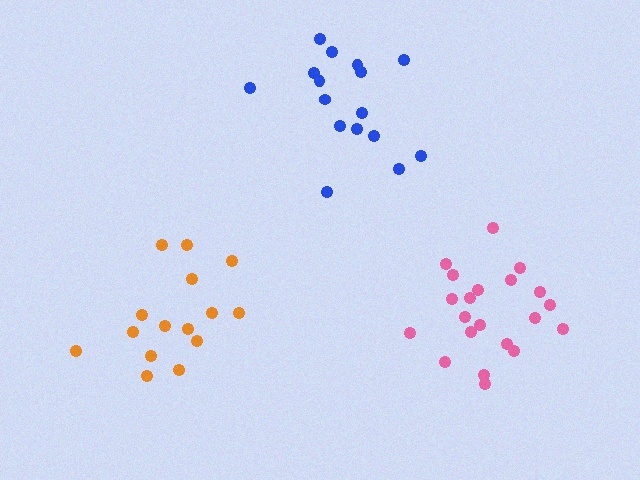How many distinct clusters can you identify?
There are 3 distinct clusters.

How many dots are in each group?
Group 1: 16 dots, Group 2: 21 dots, Group 3: 15 dots (52 total).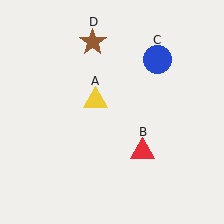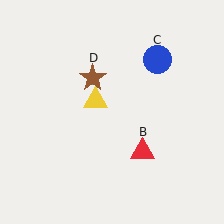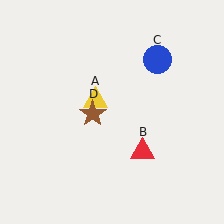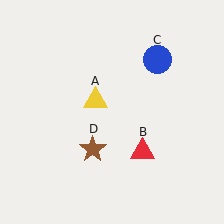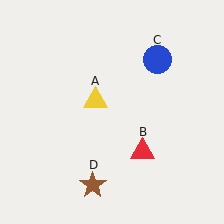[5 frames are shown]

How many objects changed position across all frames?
1 object changed position: brown star (object D).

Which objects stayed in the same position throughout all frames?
Yellow triangle (object A) and red triangle (object B) and blue circle (object C) remained stationary.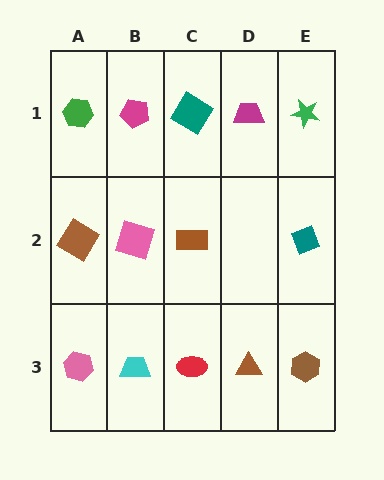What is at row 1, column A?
A green hexagon.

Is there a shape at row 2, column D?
No, that cell is empty.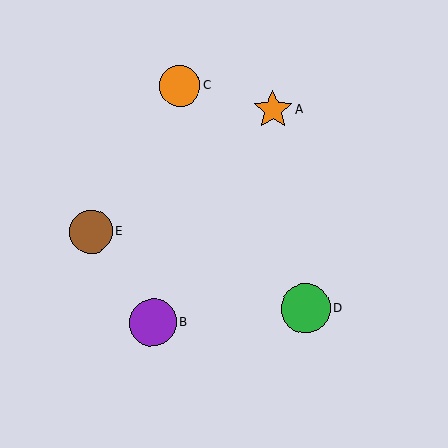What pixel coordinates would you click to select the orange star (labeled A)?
Click at (273, 110) to select the orange star A.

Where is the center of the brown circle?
The center of the brown circle is at (91, 232).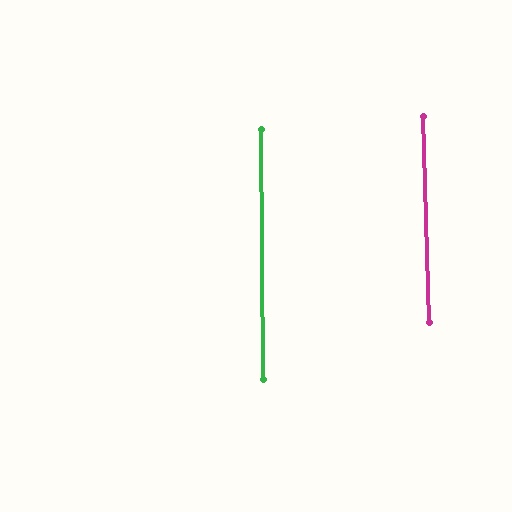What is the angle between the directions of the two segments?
Approximately 1 degree.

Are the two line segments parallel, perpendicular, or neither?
Parallel — their directions differ by only 1.2°.